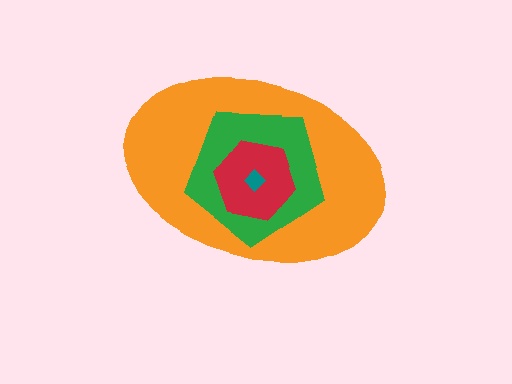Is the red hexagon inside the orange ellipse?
Yes.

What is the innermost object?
The teal diamond.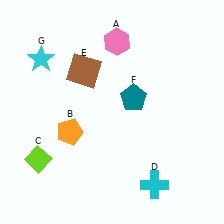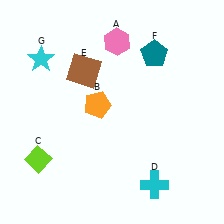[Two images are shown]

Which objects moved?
The objects that moved are: the orange pentagon (B), the teal pentagon (F).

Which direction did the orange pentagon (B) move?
The orange pentagon (B) moved up.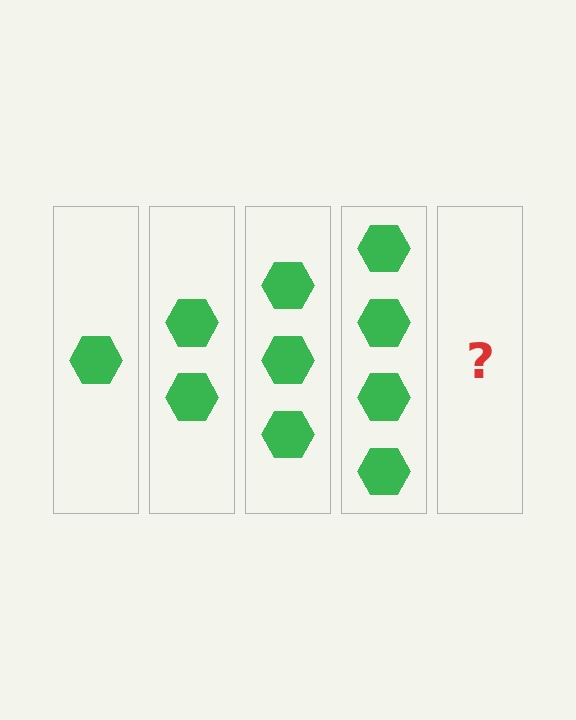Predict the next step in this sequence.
The next step is 5 hexagons.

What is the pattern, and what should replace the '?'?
The pattern is that each step adds one more hexagon. The '?' should be 5 hexagons.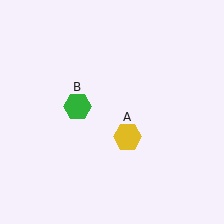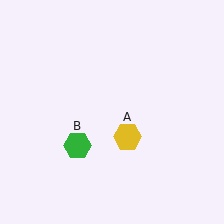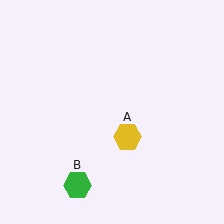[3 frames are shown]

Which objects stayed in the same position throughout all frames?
Yellow hexagon (object A) remained stationary.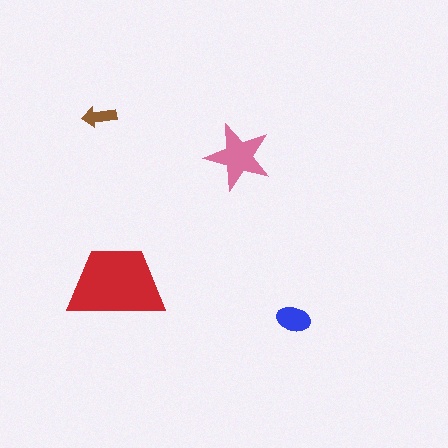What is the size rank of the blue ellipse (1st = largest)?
3rd.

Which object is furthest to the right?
The blue ellipse is rightmost.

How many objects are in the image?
There are 4 objects in the image.